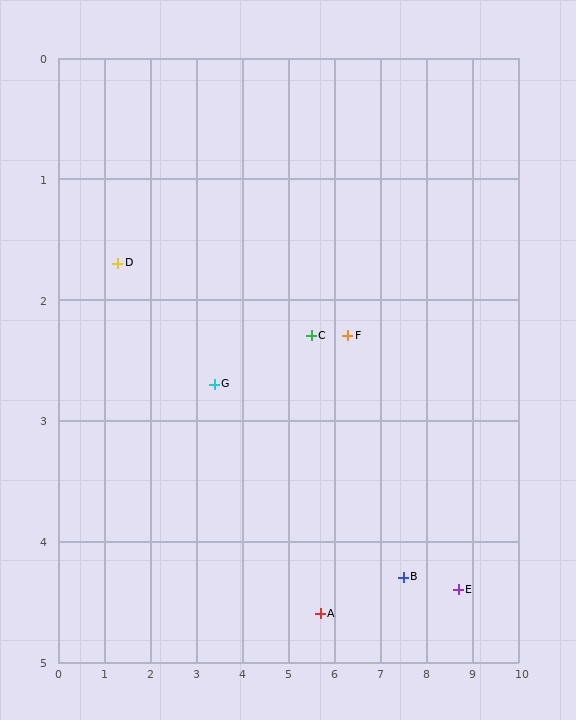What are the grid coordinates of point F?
Point F is at approximately (6.3, 2.3).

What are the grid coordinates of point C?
Point C is at approximately (5.5, 2.3).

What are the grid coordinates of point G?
Point G is at approximately (3.4, 2.7).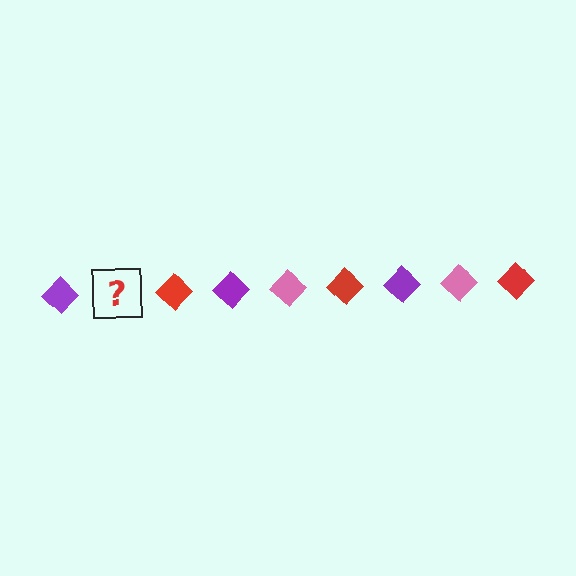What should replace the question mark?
The question mark should be replaced with a pink diamond.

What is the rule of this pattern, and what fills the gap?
The rule is that the pattern cycles through purple, pink, red diamonds. The gap should be filled with a pink diamond.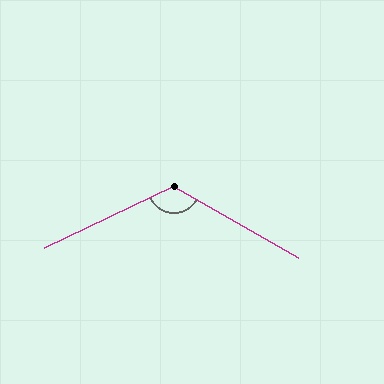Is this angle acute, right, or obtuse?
It is obtuse.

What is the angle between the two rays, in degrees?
Approximately 125 degrees.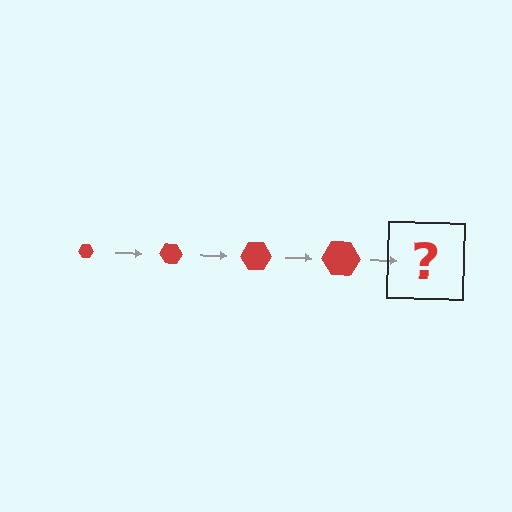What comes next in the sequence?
The next element should be a red hexagon, larger than the previous one.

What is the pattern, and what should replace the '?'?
The pattern is that the hexagon gets progressively larger each step. The '?' should be a red hexagon, larger than the previous one.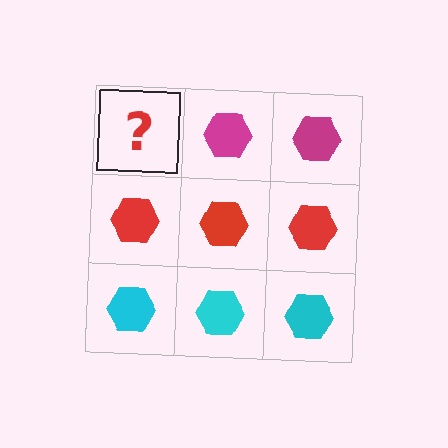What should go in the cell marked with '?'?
The missing cell should contain a magenta hexagon.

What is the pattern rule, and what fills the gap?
The rule is that each row has a consistent color. The gap should be filled with a magenta hexagon.